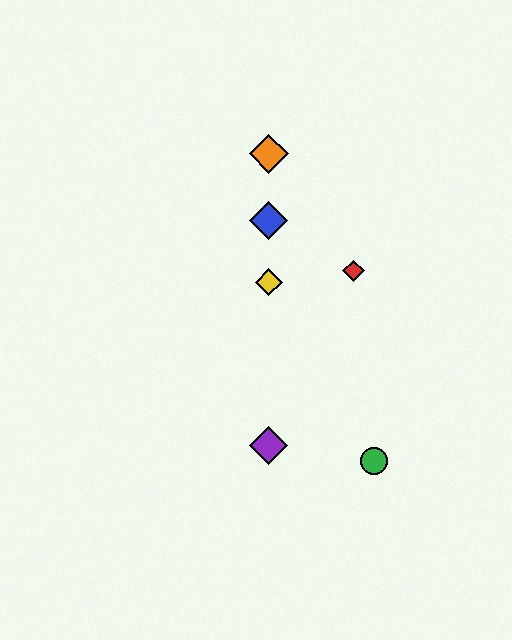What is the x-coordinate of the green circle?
The green circle is at x≈374.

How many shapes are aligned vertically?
4 shapes (the blue diamond, the yellow diamond, the purple diamond, the orange diamond) are aligned vertically.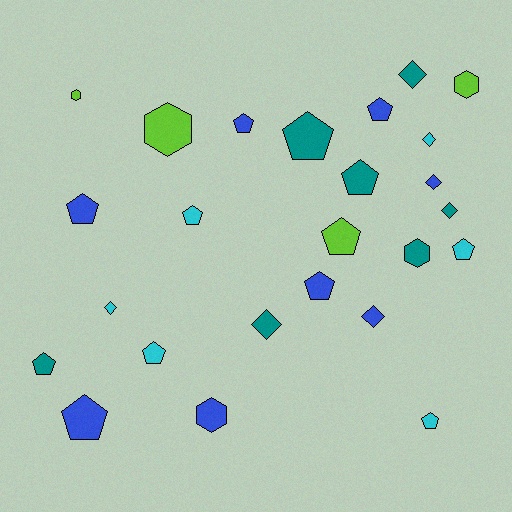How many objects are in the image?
There are 25 objects.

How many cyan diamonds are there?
There are 2 cyan diamonds.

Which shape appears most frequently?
Pentagon, with 13 objects.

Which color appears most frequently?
Blue, with 8 objects.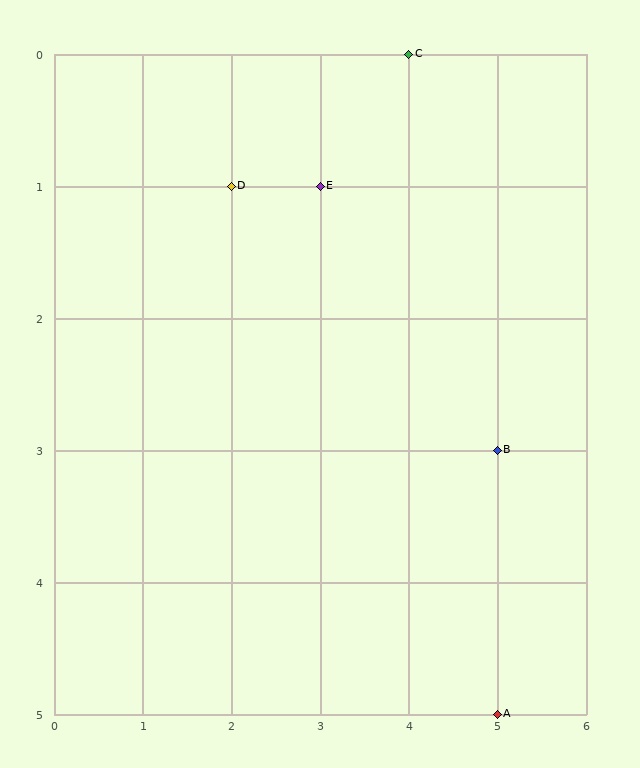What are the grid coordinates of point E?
Point E is at grid coordinates (3, 1).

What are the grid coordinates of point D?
Point D is at grid coordinates (2, 1).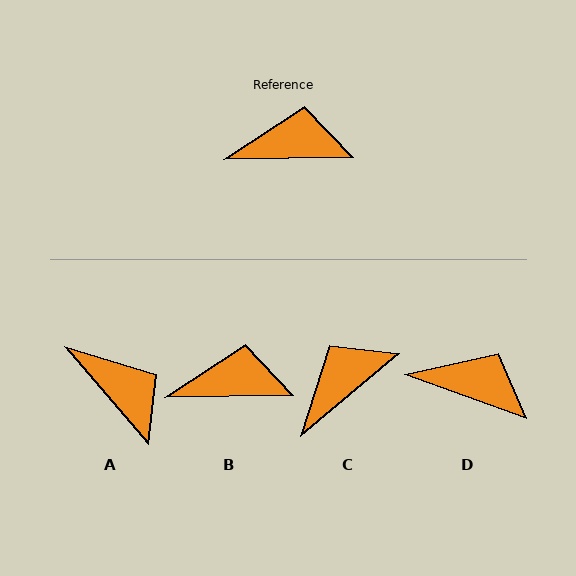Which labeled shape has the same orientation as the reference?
B.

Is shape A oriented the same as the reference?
No, it is off by about 50 degrees.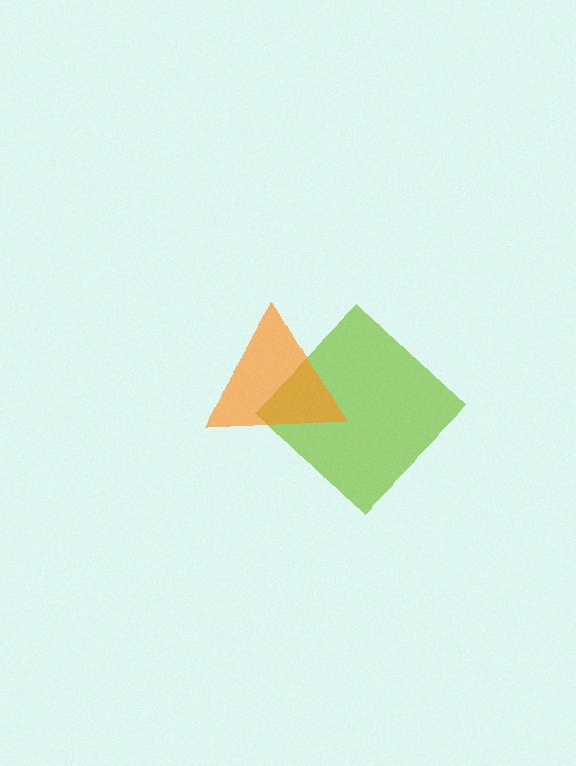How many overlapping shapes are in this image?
There are 2 overlapping shapes in the image.